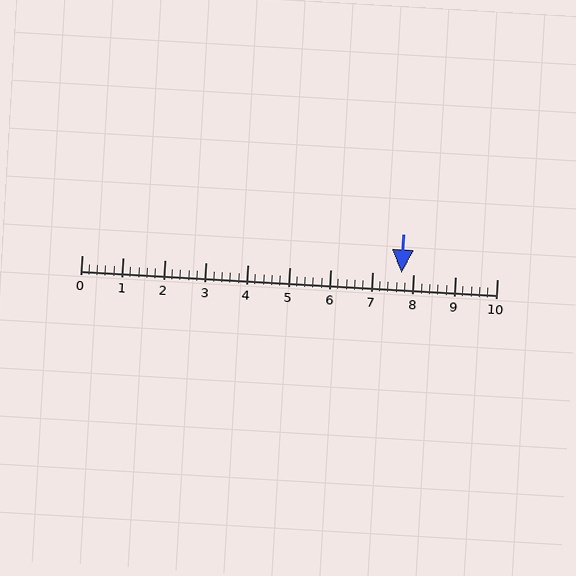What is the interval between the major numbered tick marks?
The major tick marks are spaced 1 units apart.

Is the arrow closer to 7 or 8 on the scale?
The arrow is closer to 8.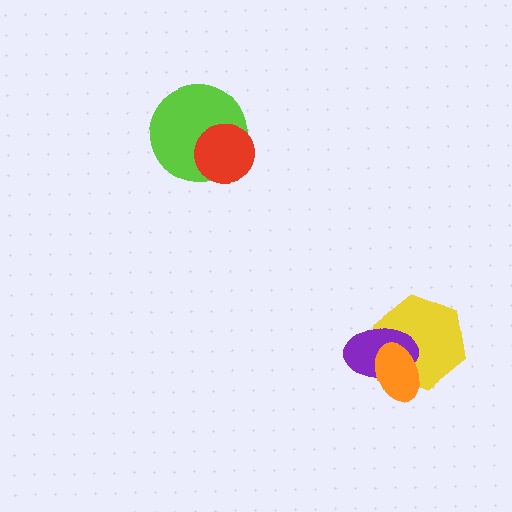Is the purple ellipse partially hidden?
Yes, it is partially covered by another shape.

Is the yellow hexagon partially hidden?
Yes, it is partially covered by another shape.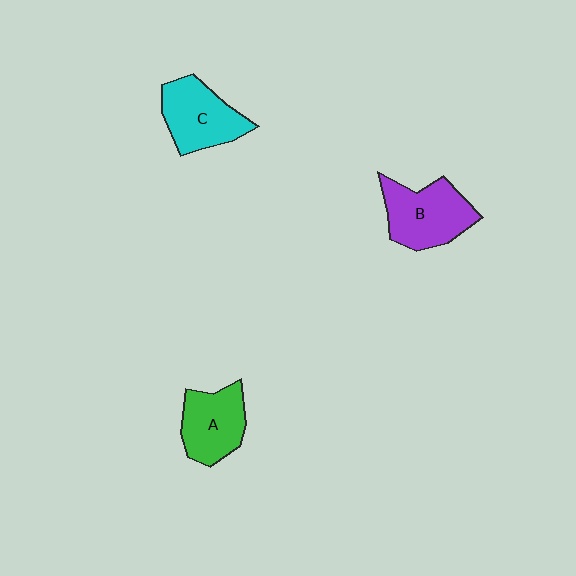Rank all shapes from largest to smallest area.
From largest to smallest: B (purple), C (cyan), A (green).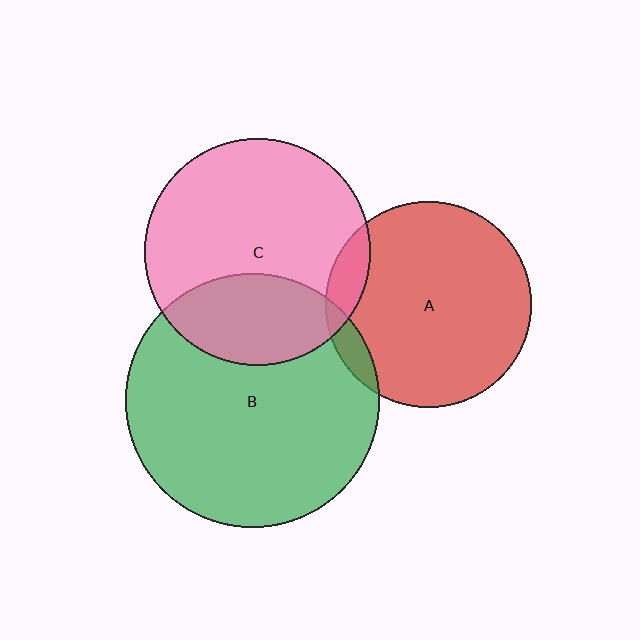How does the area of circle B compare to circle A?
Approximately 1.5 times.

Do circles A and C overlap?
Yes.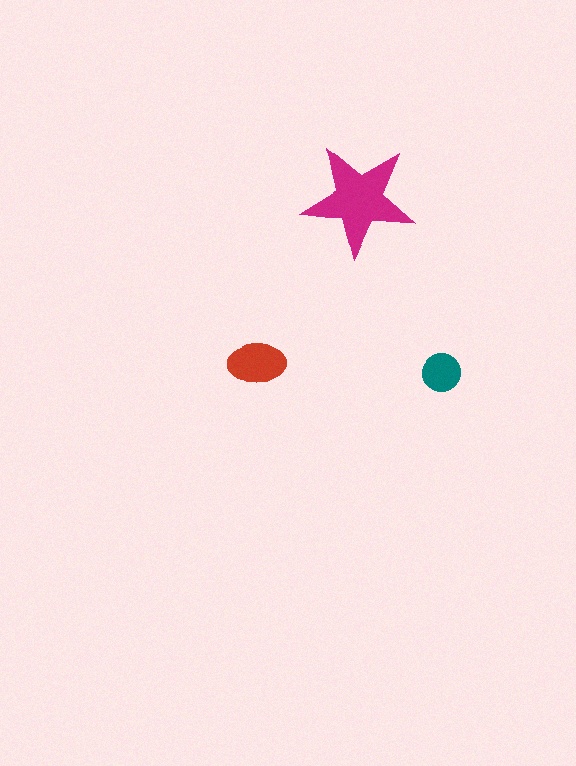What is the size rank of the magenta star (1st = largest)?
1st.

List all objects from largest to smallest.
The magenta star, the red ellipse, the teal circle.